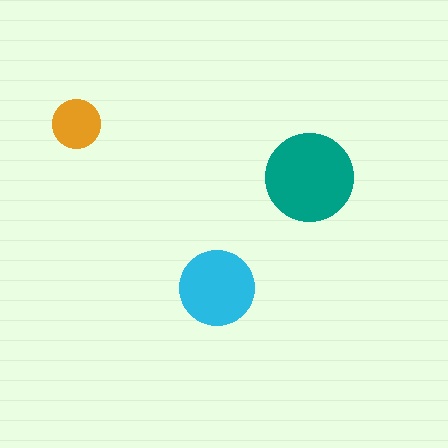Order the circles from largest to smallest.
the teal one, the cyan one, the orange one.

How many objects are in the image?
There are 3 objects in the image.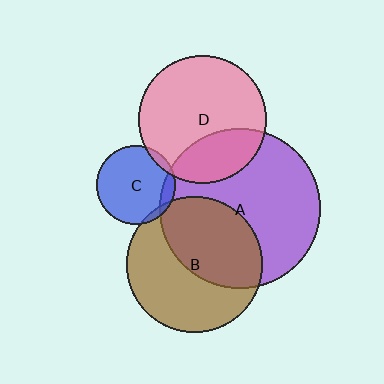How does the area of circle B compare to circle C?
Approximately 2.9 times.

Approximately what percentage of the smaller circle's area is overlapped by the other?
Approximately 10%.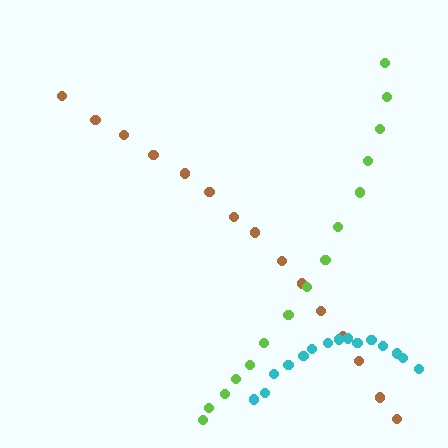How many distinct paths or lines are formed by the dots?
There are 3 distinct paths.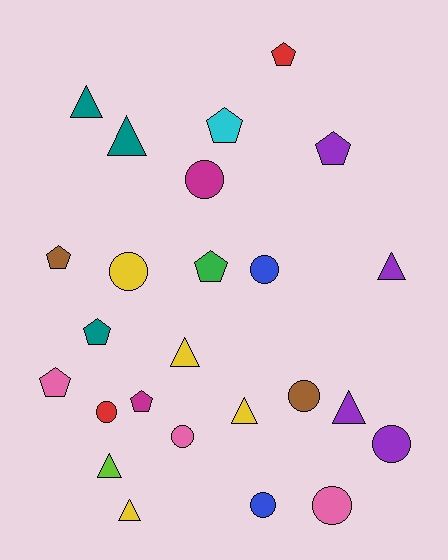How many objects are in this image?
There are 25 objects.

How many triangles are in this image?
There are 8 triangles.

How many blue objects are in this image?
There are 2 blue objects.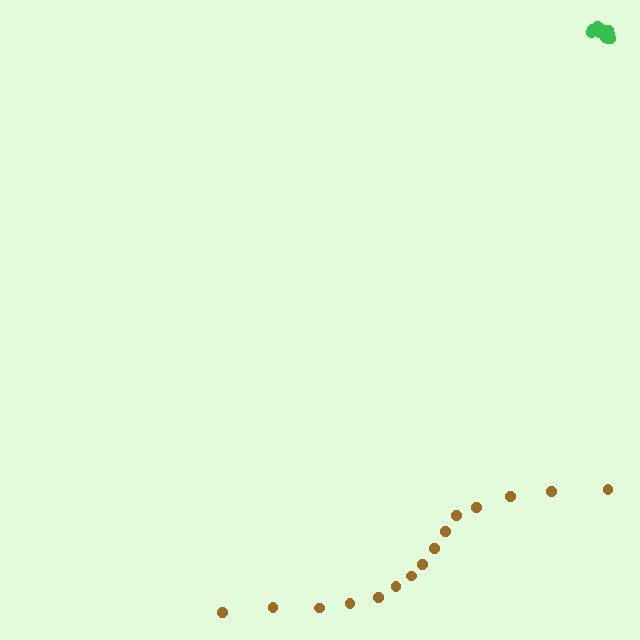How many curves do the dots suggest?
There are 2 distinct paths.